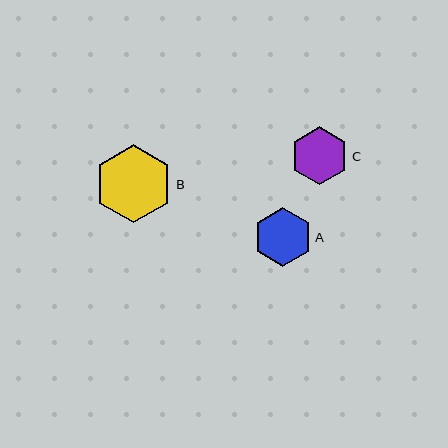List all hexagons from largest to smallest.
From largest to smallest: B, A, C.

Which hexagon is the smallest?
Hexagon C is the smallest with a size of approximately 58 pixels.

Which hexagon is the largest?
Hexagon B is the largest with a size of approximately 78 pixels.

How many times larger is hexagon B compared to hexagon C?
Hexagon B is approximately 1.3 times the size of hexagon C.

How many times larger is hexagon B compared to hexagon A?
Hexagon B is approximately 1.3 times the size of hexagon A.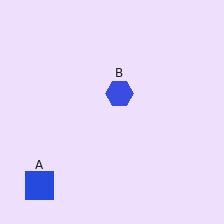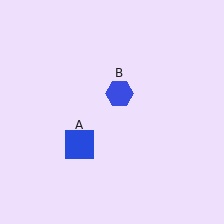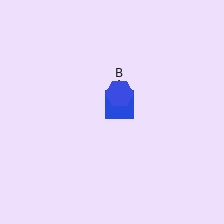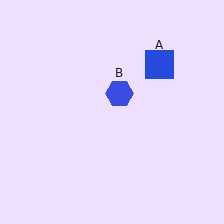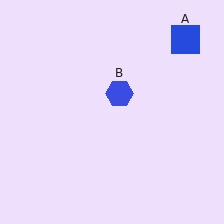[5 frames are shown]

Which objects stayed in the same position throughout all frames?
Blue hexagon (object B) remained stationary.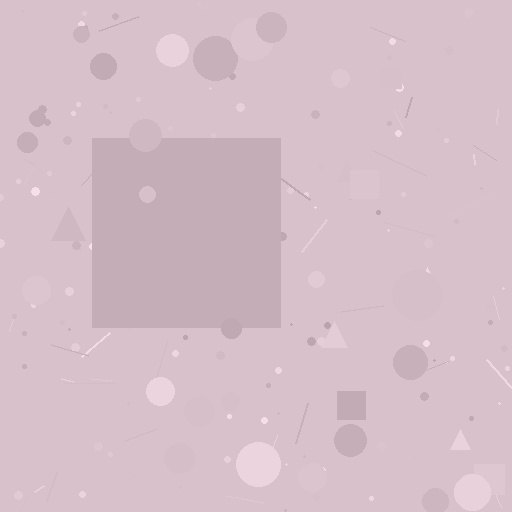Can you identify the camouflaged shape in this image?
The camouflaged shape is a square.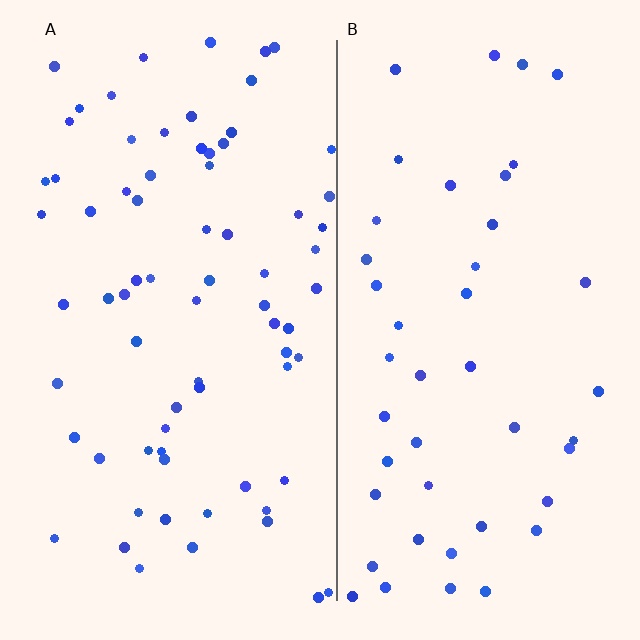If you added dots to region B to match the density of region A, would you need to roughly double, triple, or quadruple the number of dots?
Approximately double.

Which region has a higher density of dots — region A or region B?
A (the left).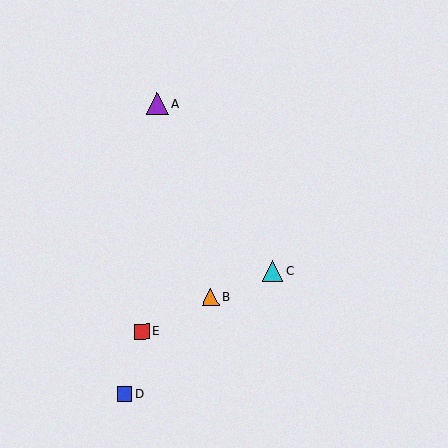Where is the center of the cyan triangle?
The center of the cyan triangle is at (272, 271).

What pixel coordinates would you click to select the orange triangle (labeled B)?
Click at (211, 298) to select the orange triangle B.